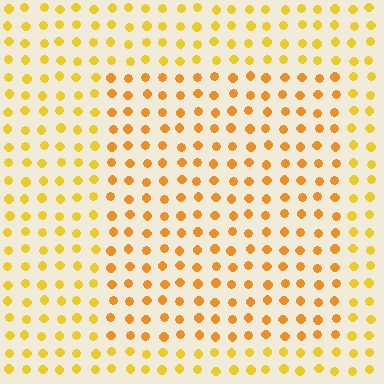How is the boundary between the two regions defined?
The boundary is defined purely by a slight shift in hue (about 19 degrees). Spacing, size, and orientation are identical on both sides.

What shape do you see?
I see a rectangle.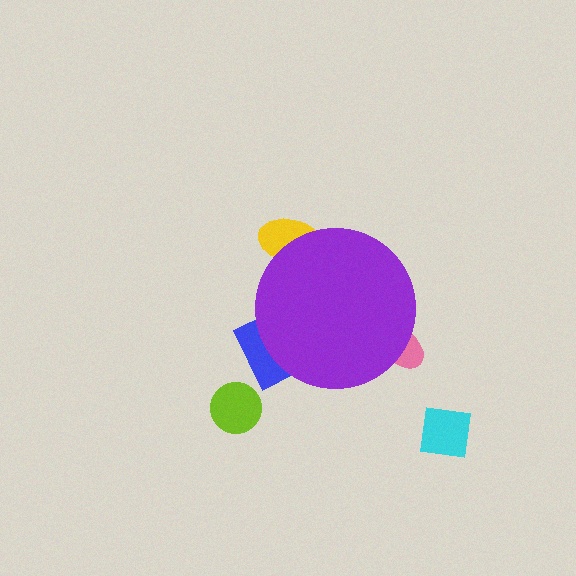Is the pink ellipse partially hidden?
Yes, the pink ellipse is partially hidden behind the purple circle.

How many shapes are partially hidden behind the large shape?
3 shapes are partially hidden.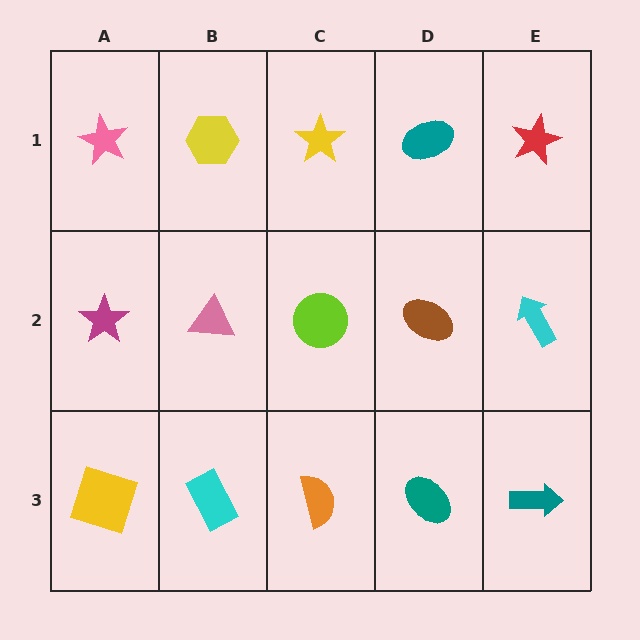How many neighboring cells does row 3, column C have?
3.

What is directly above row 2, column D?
A teal ellipse.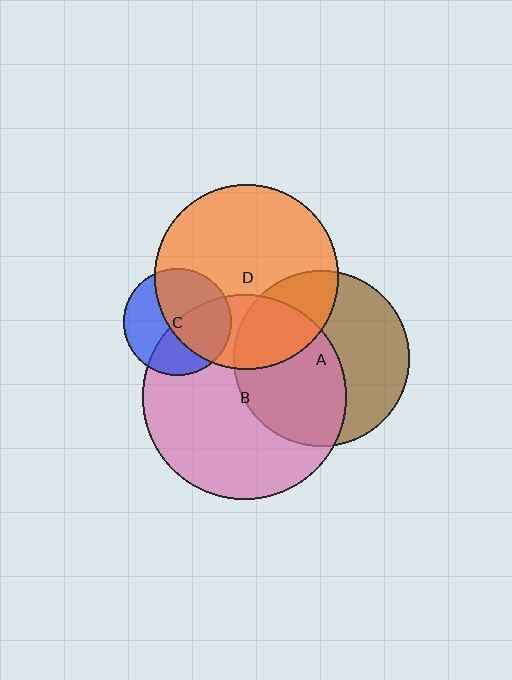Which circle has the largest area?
Circle B (pink).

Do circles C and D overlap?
Yes.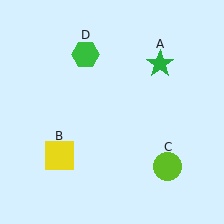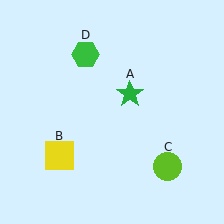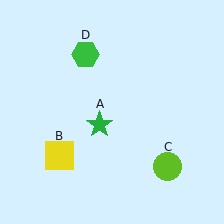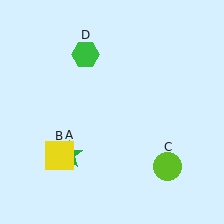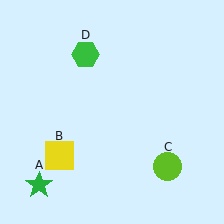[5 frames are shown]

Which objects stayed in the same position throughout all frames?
Yellow square (object B) and lime circle (object C) and green hexagon (object D) remained stationary.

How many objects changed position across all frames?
1 object changed position: green star (object A).